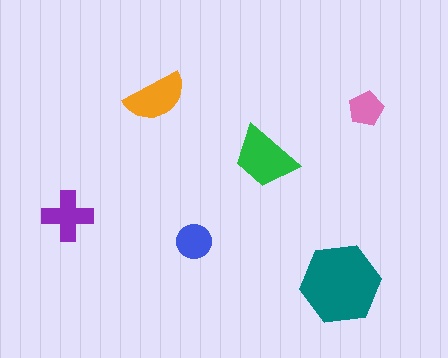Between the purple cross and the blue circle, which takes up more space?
The purple cross.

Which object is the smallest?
The pink pentagon.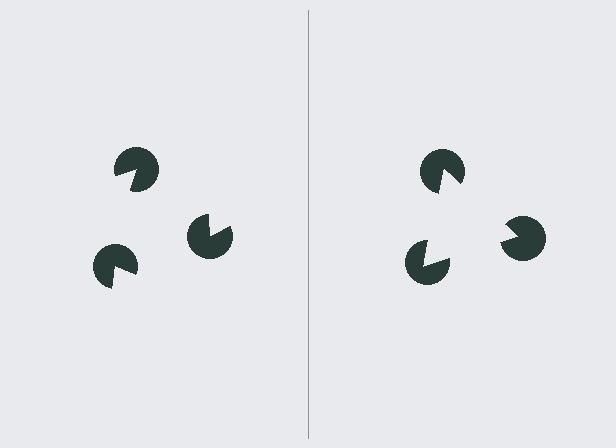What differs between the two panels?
The pac-man discs are positioned identically on both sides; only the wedge orientations differ. On the right they align to a triangle; on the left they are misaligned.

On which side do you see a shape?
An illusory triangle appears on the right side. On the left side the wedge cuts are rotated, so no coherent shape forms.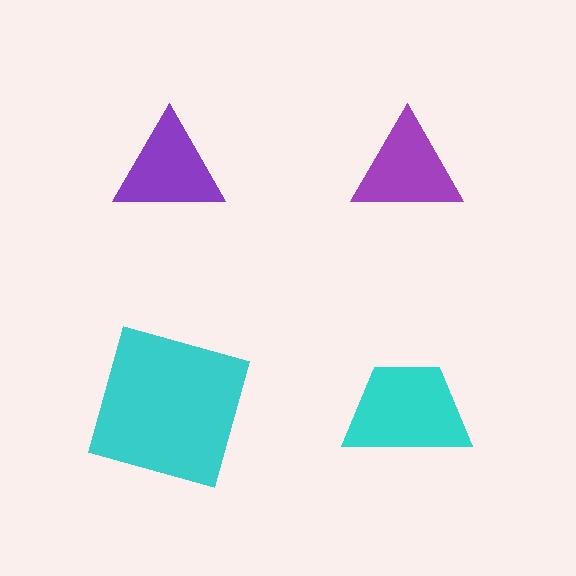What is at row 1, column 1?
A purple triangle.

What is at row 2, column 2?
A cyan trapezoid.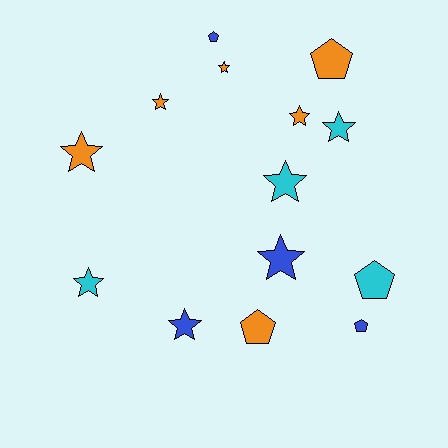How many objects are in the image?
There are 14 objects.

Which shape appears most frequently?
Star, with 9 objects.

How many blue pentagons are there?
There are 2 blue pentagons.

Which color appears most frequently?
Orange, with 6 objects.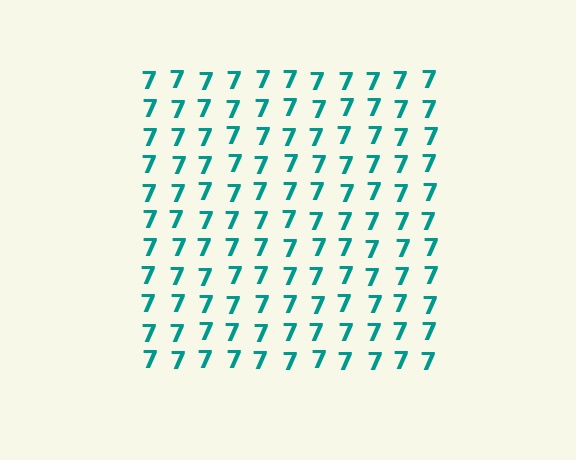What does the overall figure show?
The overall figure shows a square.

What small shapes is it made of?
It is made of small digit 7's.